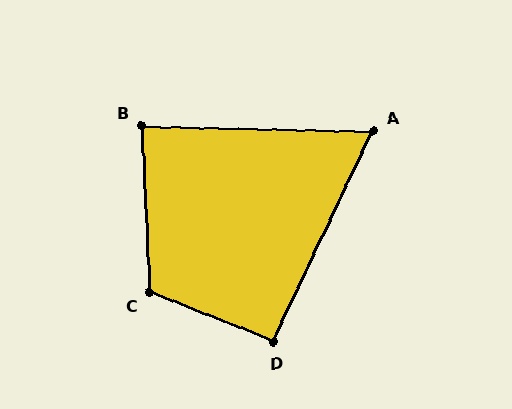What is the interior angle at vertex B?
Approximately 86 degrees (approximately right).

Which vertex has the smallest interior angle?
A, at approximately 66 degrees.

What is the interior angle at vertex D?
Approximately 94 degrees (approximately right).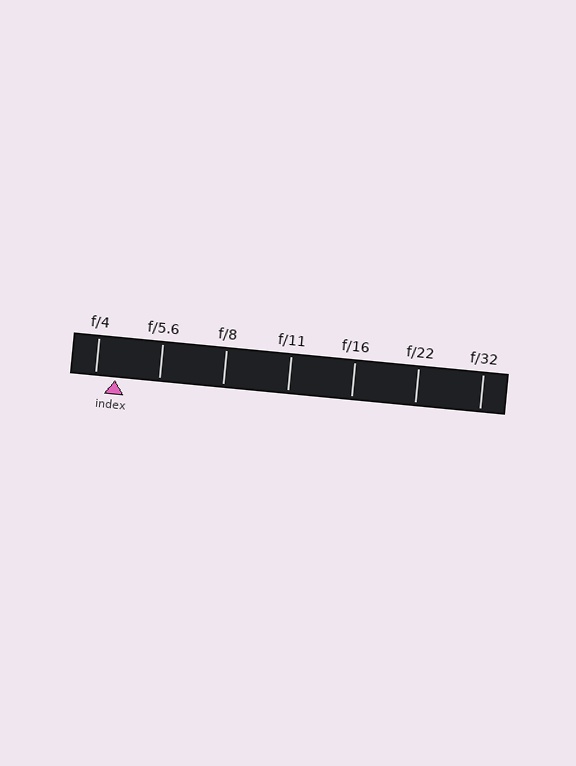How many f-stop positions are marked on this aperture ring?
There are 7 f-stop positions marked.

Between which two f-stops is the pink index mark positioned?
The index mark is between f/4 and f/5.6.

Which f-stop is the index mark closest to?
The index mark is closest to f/4.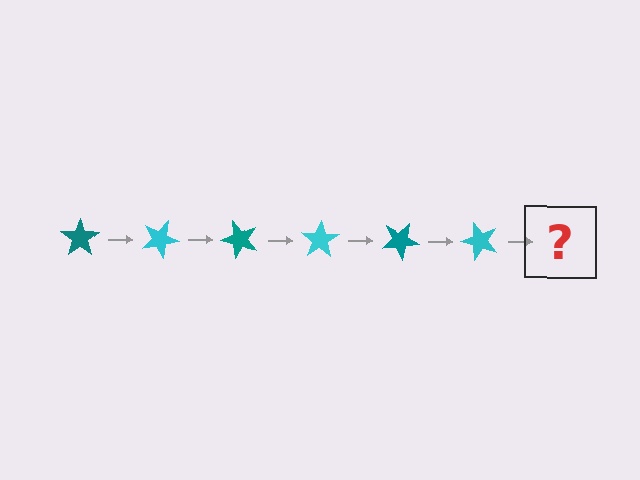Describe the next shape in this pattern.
It should be a teal star, rotated 150 degrees from the start.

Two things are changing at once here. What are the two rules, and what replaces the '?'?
The two rules are that it rotates 25 degrees each step and the color cycles through teal and cyan. The '?' should be a teal star, rotated 150 degrees from the start.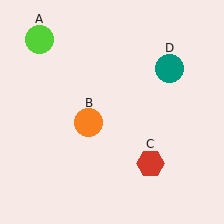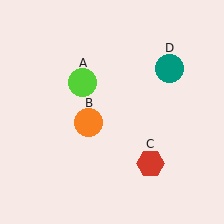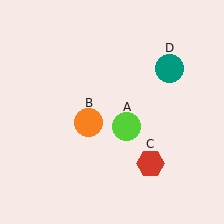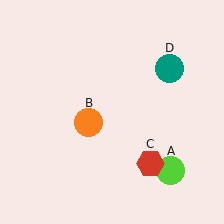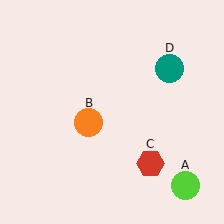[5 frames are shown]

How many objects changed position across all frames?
1 object changed position: lime circle (object A).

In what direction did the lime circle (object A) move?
The lime circle (object A) moved down and to the right.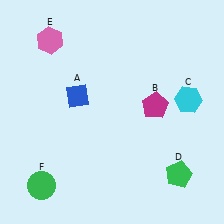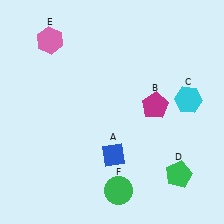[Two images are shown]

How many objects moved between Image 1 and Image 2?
2 objects moved between the two images.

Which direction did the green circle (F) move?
The green circle (F) moved right.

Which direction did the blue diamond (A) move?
The blue diamond (A) moved down.